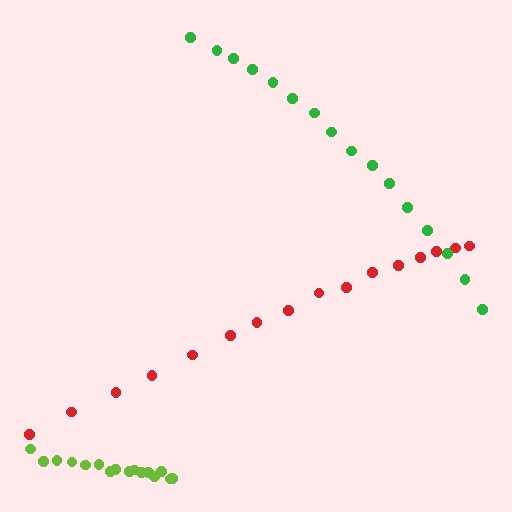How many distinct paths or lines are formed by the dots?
There are 3 distinct paths.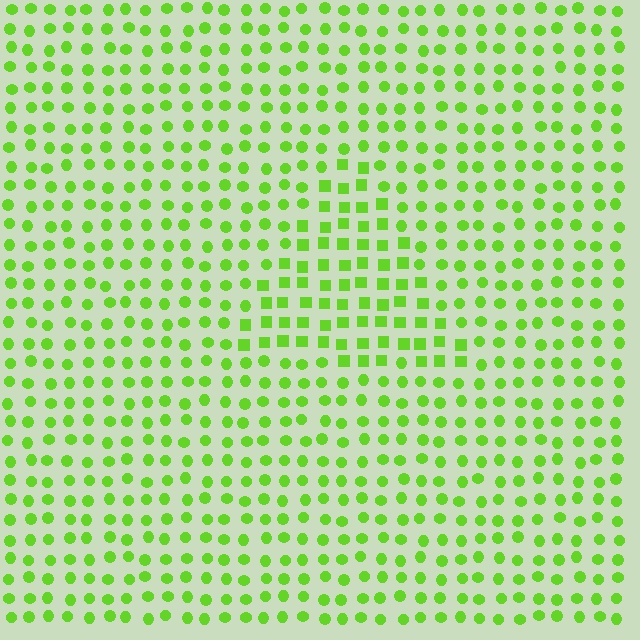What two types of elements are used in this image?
The image uses squares inside the triangle region and circles outside it.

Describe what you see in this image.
The image is filled with small lime elements arranged in a uniform grid. A triangle-shaped region contains squares, while the surrounding area contains circles. The boundary is defined purely by the change in element shape.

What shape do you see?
I see a triangle.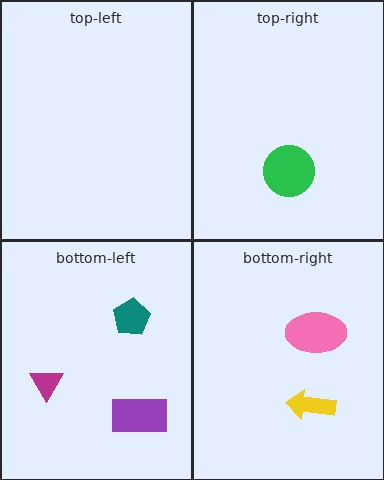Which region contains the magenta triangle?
The bottom-left region.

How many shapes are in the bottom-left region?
3.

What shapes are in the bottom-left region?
The teal pentagon, the magenta triangle, the purple rectangle.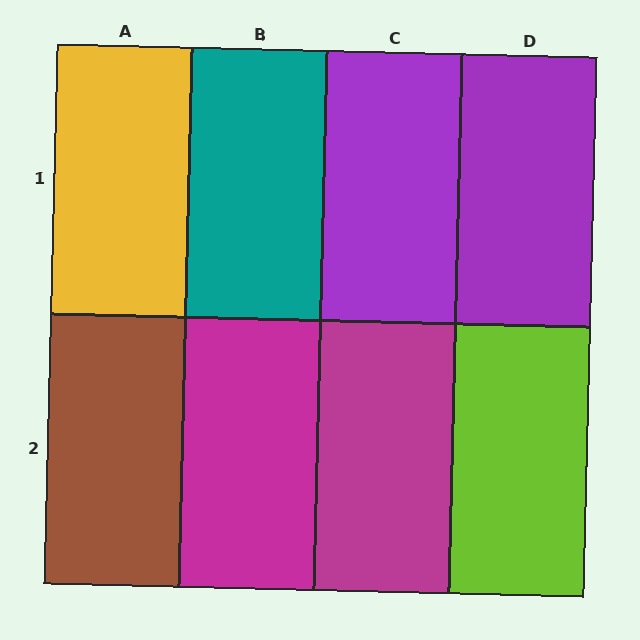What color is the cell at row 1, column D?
Purple.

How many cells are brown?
1 cell is brown.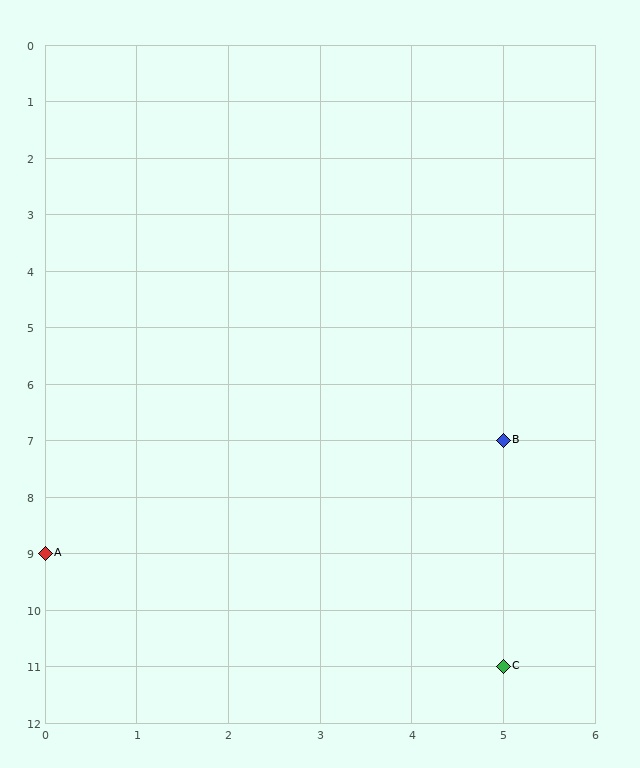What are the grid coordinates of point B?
Point B is at grid coordinates (5, 7).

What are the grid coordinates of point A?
Point A is at grid coordinates (0, 9).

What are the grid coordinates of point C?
Point C is at grid coordinates (5, 11).